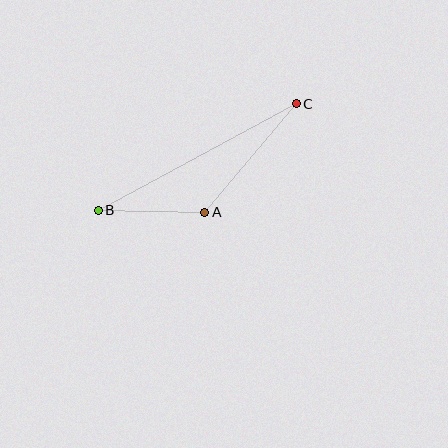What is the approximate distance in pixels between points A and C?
The distance between A and C is approximately 142 pixels.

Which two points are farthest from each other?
Points B and C are farthest from each other.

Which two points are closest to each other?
Points A and B are closest to each other.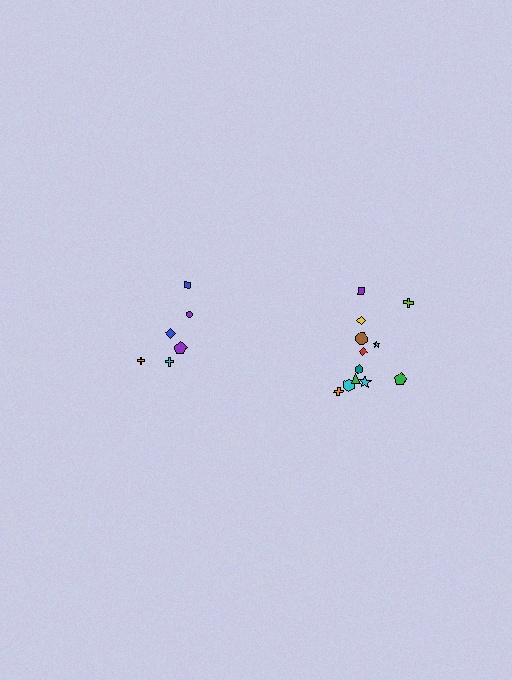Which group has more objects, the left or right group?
The right group.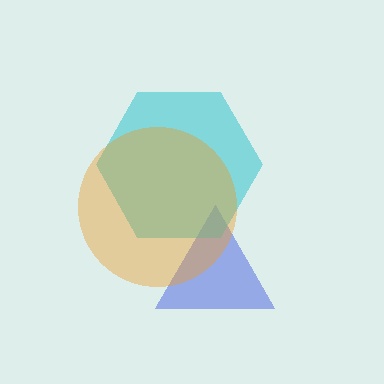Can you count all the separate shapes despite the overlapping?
Yes, there are 3 separate shapes.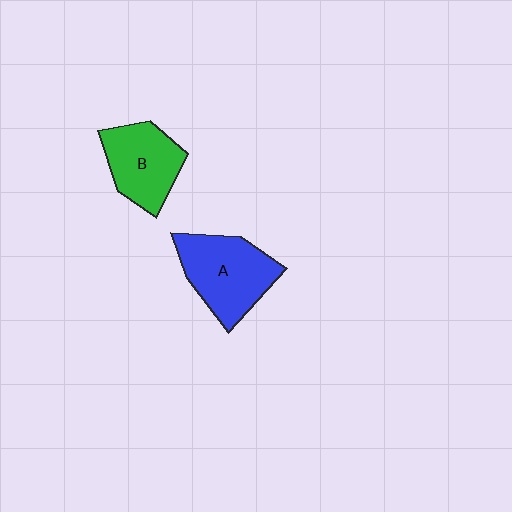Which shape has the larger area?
Shape A (blue).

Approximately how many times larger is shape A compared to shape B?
Approximately 1.2 times.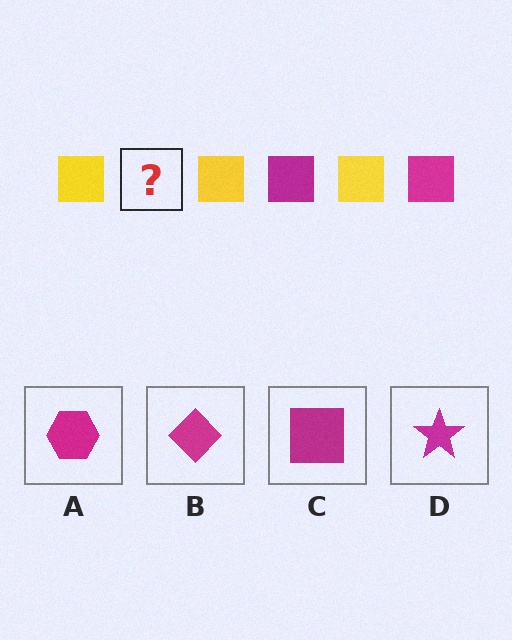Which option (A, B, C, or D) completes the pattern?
C.